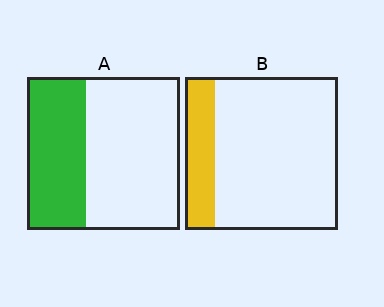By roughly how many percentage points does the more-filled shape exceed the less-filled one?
By roughly 20 percentage points (A over B).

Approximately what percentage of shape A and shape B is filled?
A is approximately 40% and B is approximately 20%.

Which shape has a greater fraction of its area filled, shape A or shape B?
Shape A.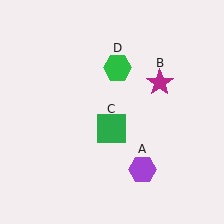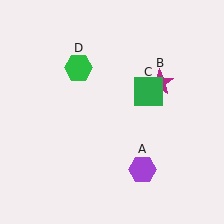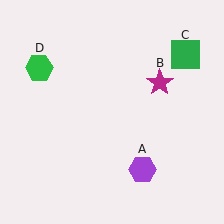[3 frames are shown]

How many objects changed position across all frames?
2 objects changed position: green square (object C), green hexagon (object D).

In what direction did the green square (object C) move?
The green square (object C) moved up and to the right.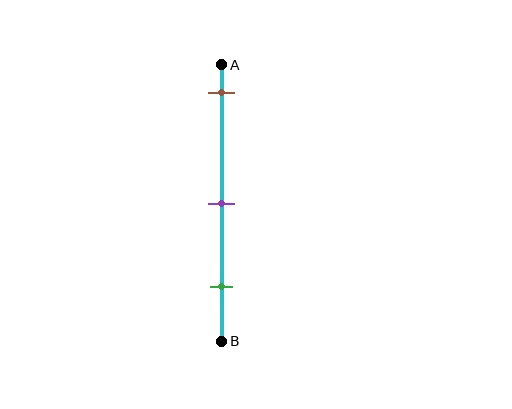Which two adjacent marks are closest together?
The purple and green marks are the closest adjacent pair.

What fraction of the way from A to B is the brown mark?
The brown mark is approximately 10% (0.1) of the way from A to B.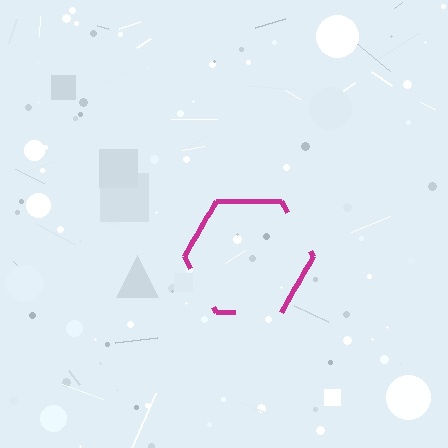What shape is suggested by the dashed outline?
The dashed outline suggests a hexagon.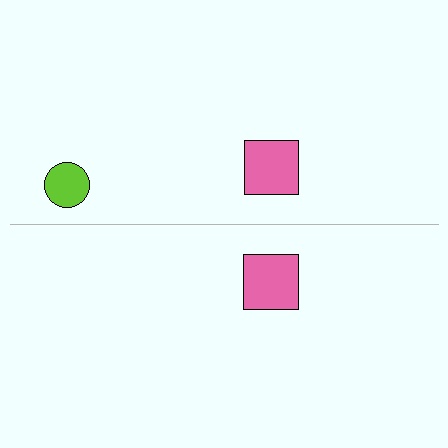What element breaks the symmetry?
A lime circle is missing from the bottom side.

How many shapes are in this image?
There are 3 shapes in this image.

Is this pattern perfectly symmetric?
No, the pattern is not perfectly symmetric. A lime circle is missing from the bottom side.